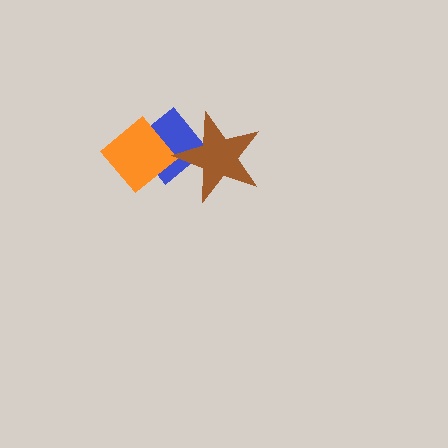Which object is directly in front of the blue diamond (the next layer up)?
The orange diamond is directly in front of the blue diamond.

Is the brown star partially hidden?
No, no other shape covers it.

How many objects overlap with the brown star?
1 object overlaps with the brown star.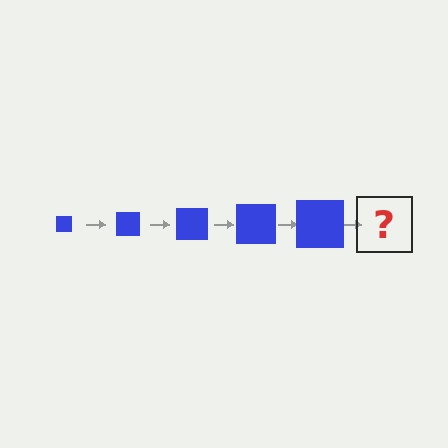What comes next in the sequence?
The next element should be a blue square, larger than the previous one.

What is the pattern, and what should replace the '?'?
The pattern is that the square gets progressively larger each step. The '?' should be a blue square, larger than the previous one.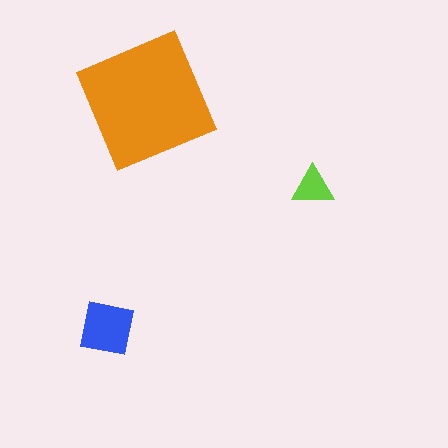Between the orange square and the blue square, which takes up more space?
The orange square.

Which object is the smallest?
The lime triangle.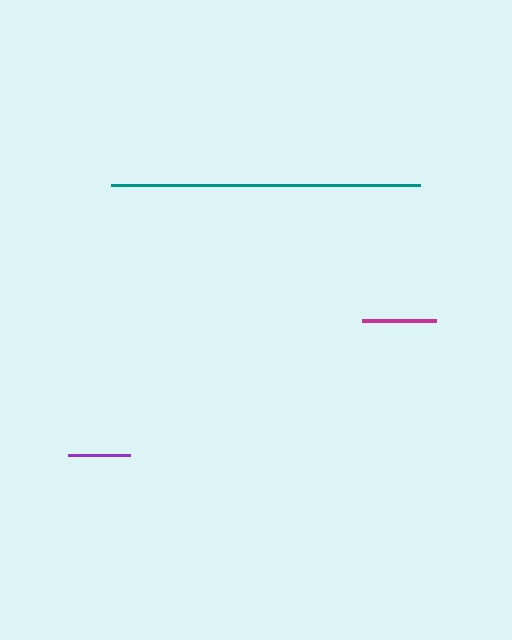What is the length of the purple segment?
The purple segment is approximately 62 pixels long.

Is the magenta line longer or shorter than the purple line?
The magenta line is longer than the purple line.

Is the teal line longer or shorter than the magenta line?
The teal line is longer than the magenta line.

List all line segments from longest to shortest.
From longest to shortest: teal, magenta, purple.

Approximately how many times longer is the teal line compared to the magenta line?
The teal line is approximately 4.2 times the length of the magenta line.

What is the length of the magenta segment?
The magenta segment is approximately 74 pixels long.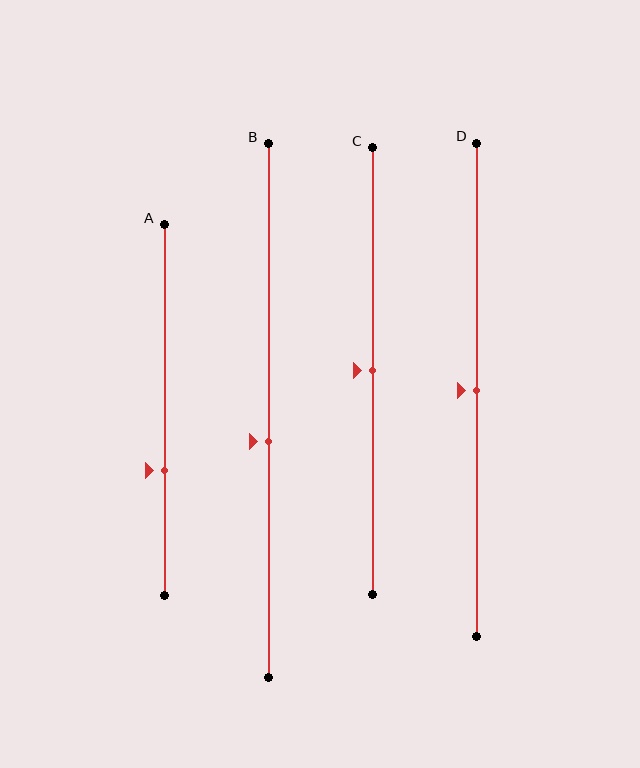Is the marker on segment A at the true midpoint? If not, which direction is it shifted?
No, the marker on segment A is shifted downward by about 16% of the segment length.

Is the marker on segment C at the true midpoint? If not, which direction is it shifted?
Yes, the marker on segment C is at the true midpoint.